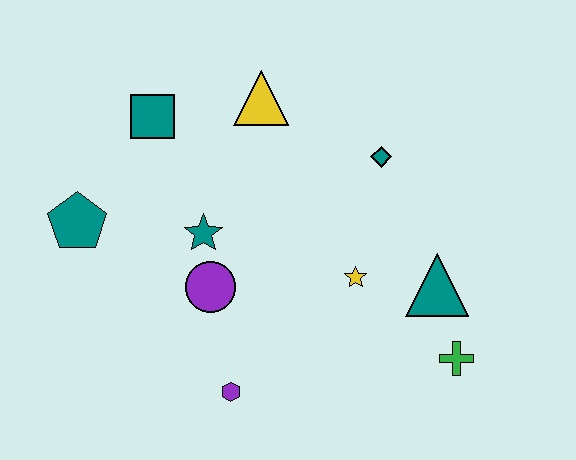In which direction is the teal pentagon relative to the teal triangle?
The teal pentagon is to the left of the teal triangle.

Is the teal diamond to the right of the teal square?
Yes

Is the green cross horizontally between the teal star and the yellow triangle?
No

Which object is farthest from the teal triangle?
The teal pentagon is farthest from the teal triangle.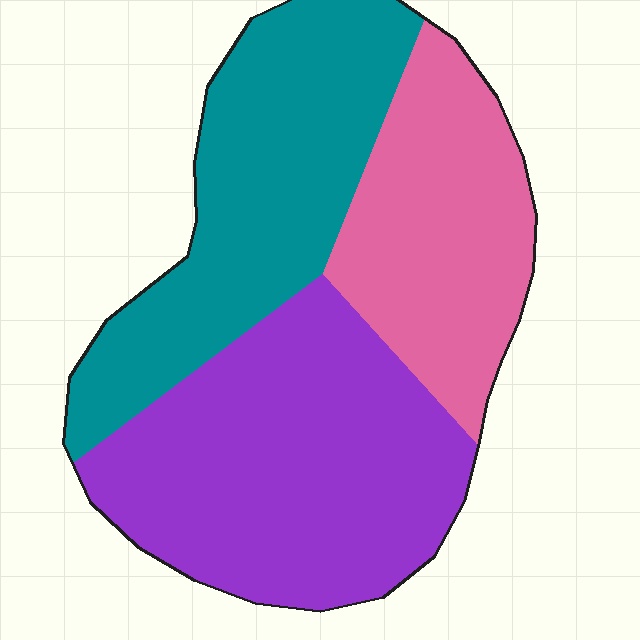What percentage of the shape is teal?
Teal covers about 35% of the shape.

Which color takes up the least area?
Pink, at roughly 25%.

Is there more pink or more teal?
Teal.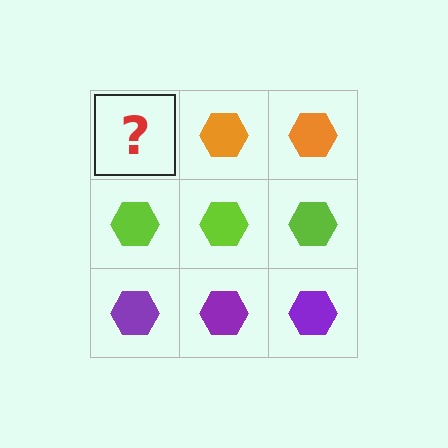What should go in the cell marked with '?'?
The missing cell should contain an orange hexagon.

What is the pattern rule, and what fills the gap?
The rule is that each row has a consistent color. The gap should be filled with an orange hexagon.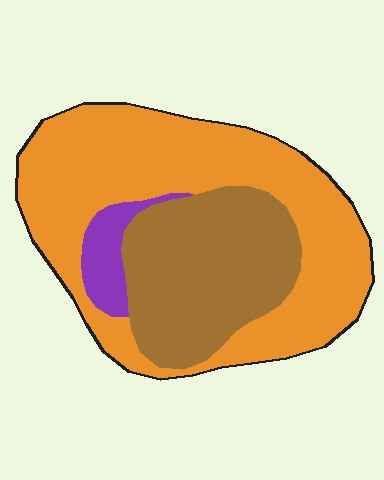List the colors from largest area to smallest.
From largest to smallest: orange, brown, purple.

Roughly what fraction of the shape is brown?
Brown takes up between a third and a half of the shape.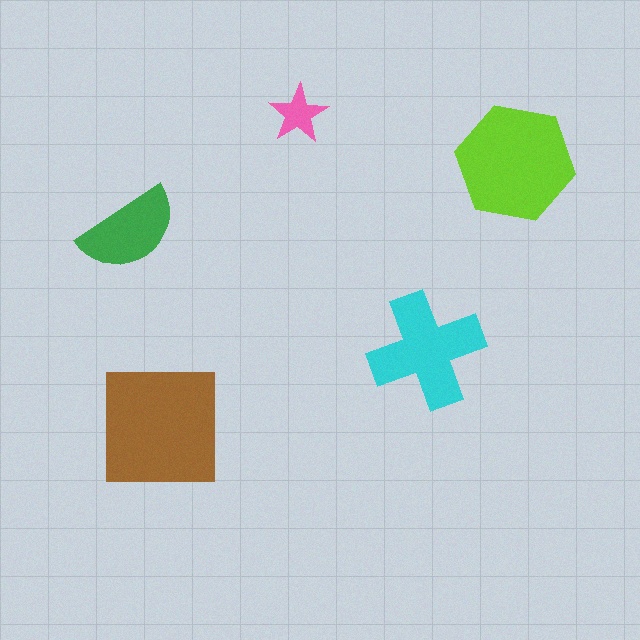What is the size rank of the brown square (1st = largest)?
1st.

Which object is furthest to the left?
The green semicircle is leftmost.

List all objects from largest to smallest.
The brown square, the lime hexagon, the cyan cross, the green semicircle, the pink star.